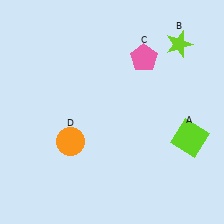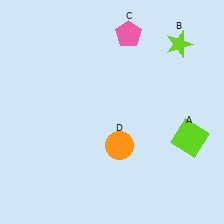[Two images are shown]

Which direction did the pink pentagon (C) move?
The pink pentagon (C) moved up.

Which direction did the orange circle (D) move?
The orange circle (D) moved right.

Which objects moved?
The objects that moved are: the pink pentagon (C), the orange circle (D).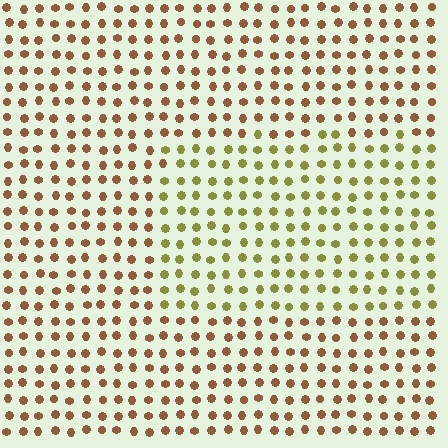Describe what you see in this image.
The image is filled with small brown elements in a uniform arrangement. A rectangle-shaped region is visible where the elements are tinted to a slightly different hue, forming a subtle color boundary.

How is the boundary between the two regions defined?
The boundary is defined purely by a slight shift in hue (about 45 degrees). Spacing, size, and orientation are identical on both sides.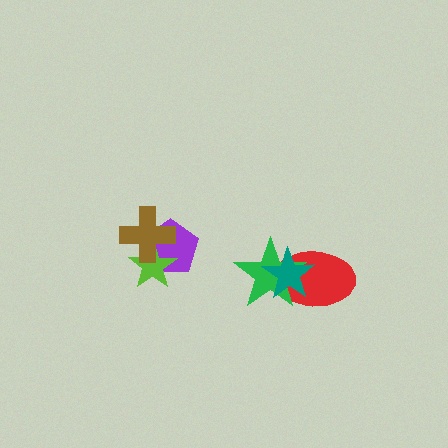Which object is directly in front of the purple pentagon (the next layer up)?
The lime star is directly in front of the purple pentagon.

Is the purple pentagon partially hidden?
Yes, it is partially covered by another shape.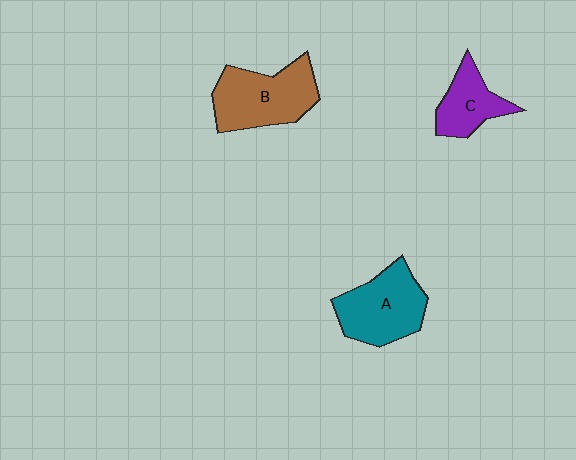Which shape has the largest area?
Shape B (brown).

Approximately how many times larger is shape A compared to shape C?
Approximately 1.5 times.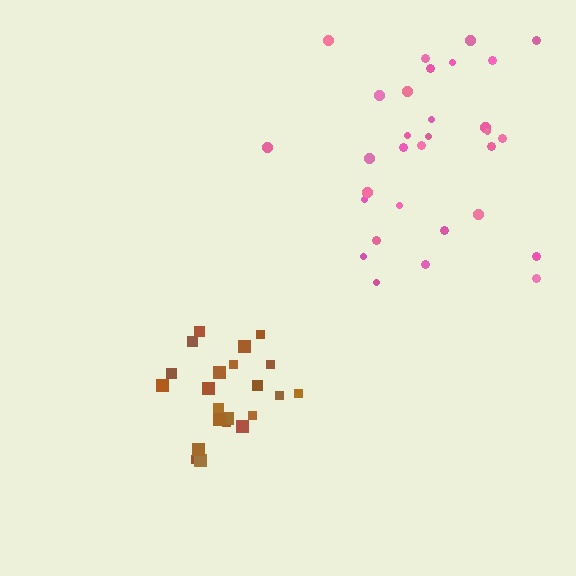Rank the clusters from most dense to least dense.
brown, pink.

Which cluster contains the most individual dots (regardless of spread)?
Pink (31).